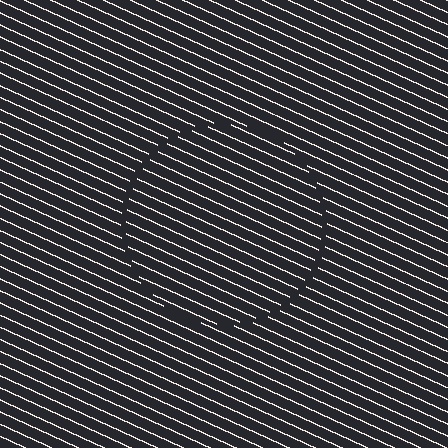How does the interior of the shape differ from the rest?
The interior of the shape contains the same grating, shifted by half a period — the contour is defined by the phase discontinuity where line-ends from the inner and outer gratings abut.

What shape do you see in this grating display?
An illusory circle. The interior of the shape contains the same grating, shifted by half a period — the contour is defined by the phase discontinuity where line-ends from the inner and outer gratings abut.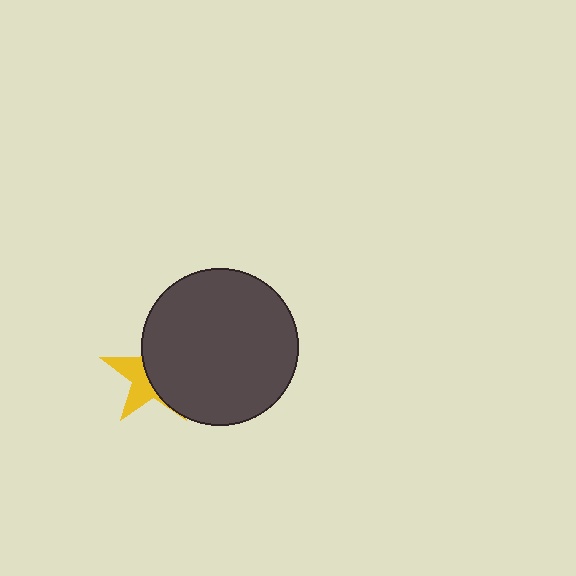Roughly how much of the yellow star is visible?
A small part of it is visible (roughly 39%).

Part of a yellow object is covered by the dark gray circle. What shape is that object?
It is a star.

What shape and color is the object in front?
The object in front is a dark gray circle.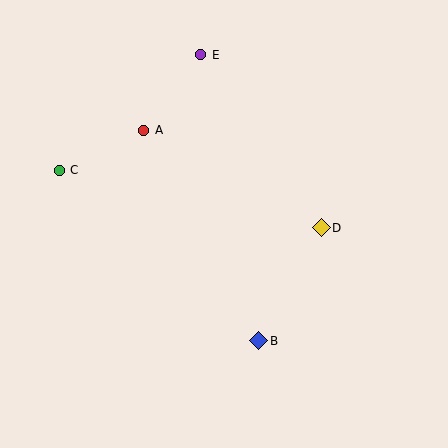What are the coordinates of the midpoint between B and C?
The midpoint between B and C is at (159, 255).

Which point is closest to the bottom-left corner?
Point B is closest to the bottom-left corner.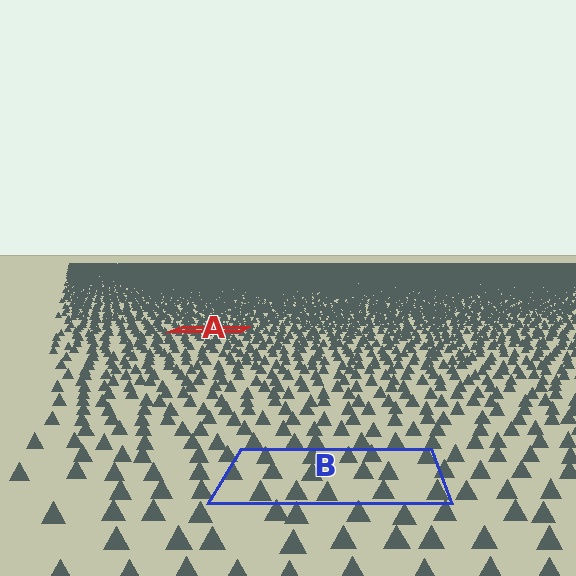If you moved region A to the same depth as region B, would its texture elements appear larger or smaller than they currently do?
They would appear larger. At a closer depth, the same texture elements are projected at a bigger on-screen size.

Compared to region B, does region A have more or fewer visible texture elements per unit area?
Region A has more texture elements per unit area — they are packed more densely because it is farther away.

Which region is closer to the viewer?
Region B is closer. The texture elements there are larger and more spread out.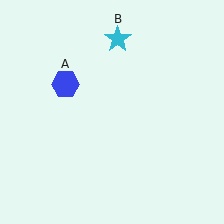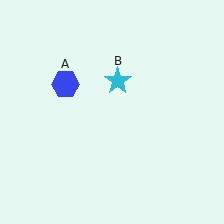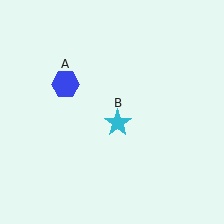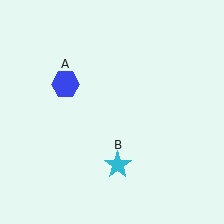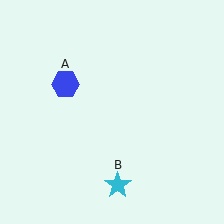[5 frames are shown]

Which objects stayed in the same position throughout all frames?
Blue hexagon (object A) remained stationary.